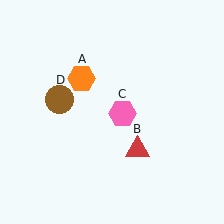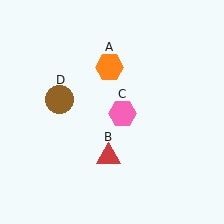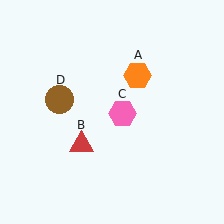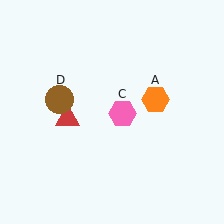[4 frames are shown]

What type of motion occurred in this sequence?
The orange hexagon (object A), red triangle (object B) rotated clockwise around the center of the scene.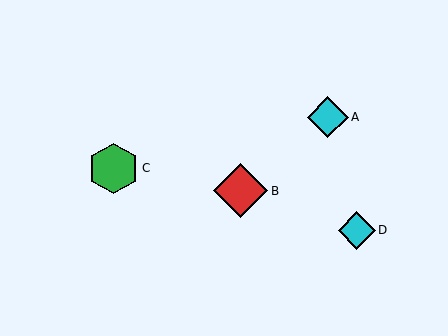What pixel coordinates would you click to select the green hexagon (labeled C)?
Click at (114, 168) to select the green hexagon C.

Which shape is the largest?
The red diamond (labeled B) is the largest.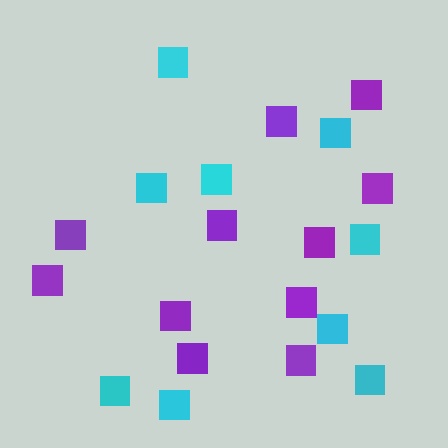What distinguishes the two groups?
There are 2 groups: one group of purple squares (11) and one group of cyan squares (9).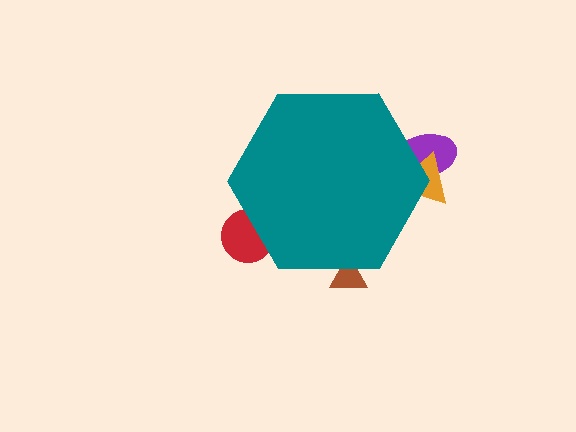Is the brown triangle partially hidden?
Yes, the brown triangle is partially hidden behind the teal hexagon.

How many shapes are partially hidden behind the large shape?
4 shapes are partially hidden.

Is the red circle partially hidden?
Yes, the red circle is partially hidden behind the teal hexagon.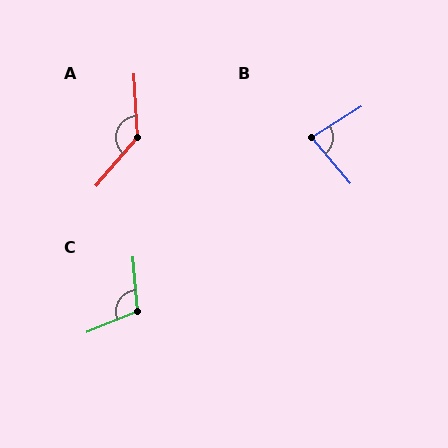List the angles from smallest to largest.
B (82°), C (107°), A (136°).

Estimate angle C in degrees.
Approximately 107 degrees.